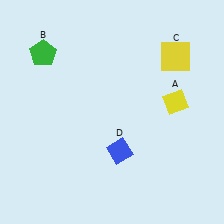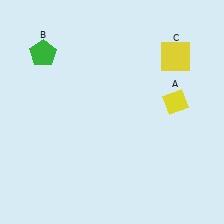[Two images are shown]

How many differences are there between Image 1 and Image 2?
There is 1 difference between the two images.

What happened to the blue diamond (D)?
The blue diamond (D) was removed in Image 2. It was in the bottom-right area of Image 1.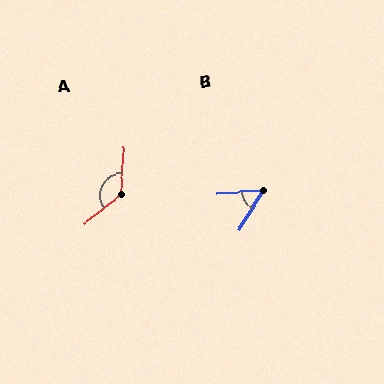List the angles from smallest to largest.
B (54°), A (132°).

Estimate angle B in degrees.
Approximately 54 degrees.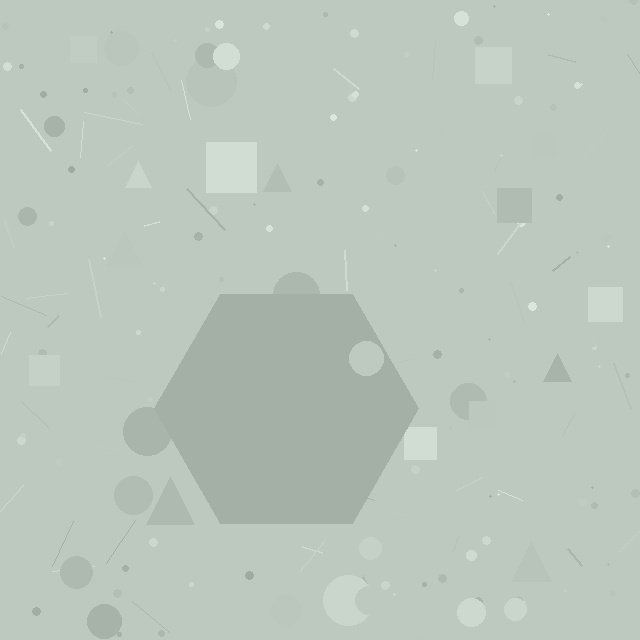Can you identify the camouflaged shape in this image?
The camouflaged shape is a hexagon.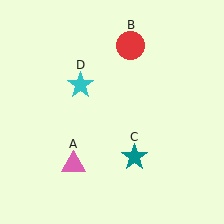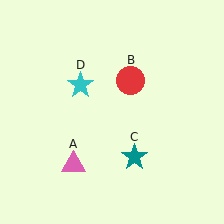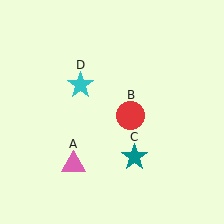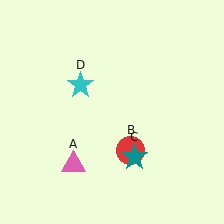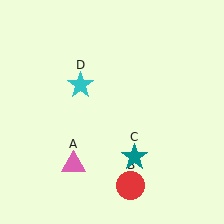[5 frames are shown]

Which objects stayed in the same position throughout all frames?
Pink triangle (object A) and teal star (object C) and cyan star (object D) remained stationary.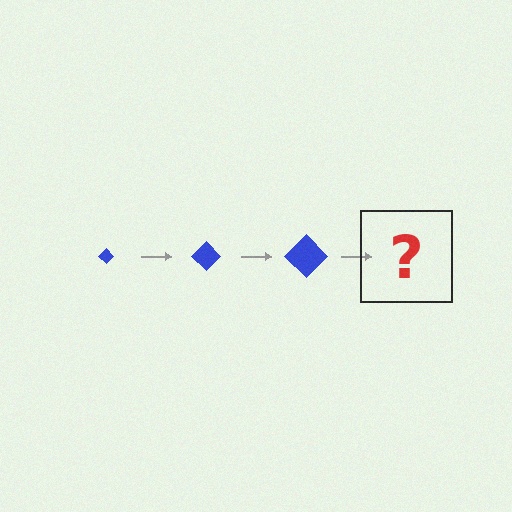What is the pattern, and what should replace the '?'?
The pattern is that the diamond gets progressively larger each step. The '?' should be a blue diamond, larger than the previous one.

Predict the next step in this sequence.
The next step is a blue diamond, larger than the previous one.